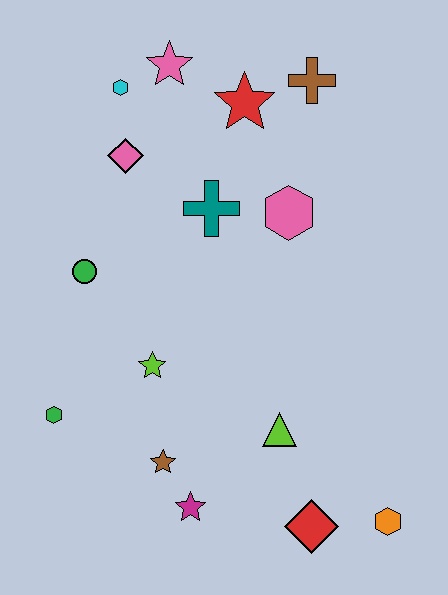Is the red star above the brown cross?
No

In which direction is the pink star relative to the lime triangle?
The pink star is above the lime triangle.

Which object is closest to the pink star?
The cyan hexagon is closest to the pink star.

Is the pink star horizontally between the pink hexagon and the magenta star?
No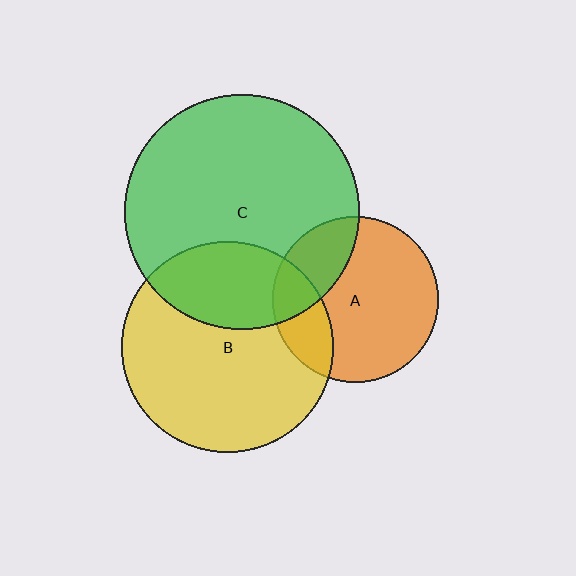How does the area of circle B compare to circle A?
Approximately 1.6 times.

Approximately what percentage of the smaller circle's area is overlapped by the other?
Approximately 30%.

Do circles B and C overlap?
Yes.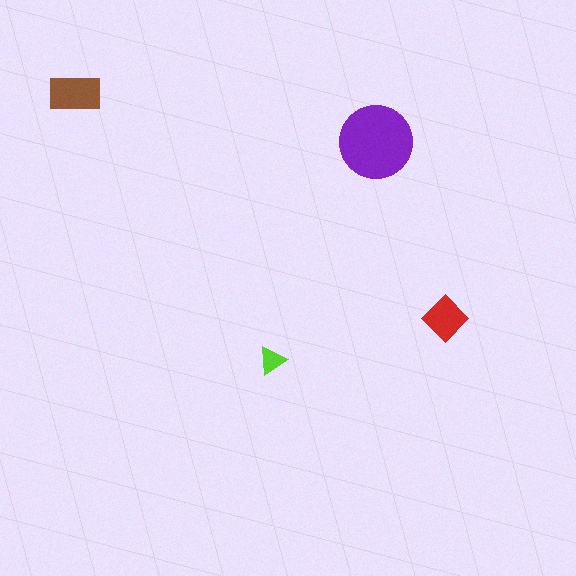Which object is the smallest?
The lime triangle.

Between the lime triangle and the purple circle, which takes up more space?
The purple circle.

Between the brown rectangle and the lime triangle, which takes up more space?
The brown rectangle.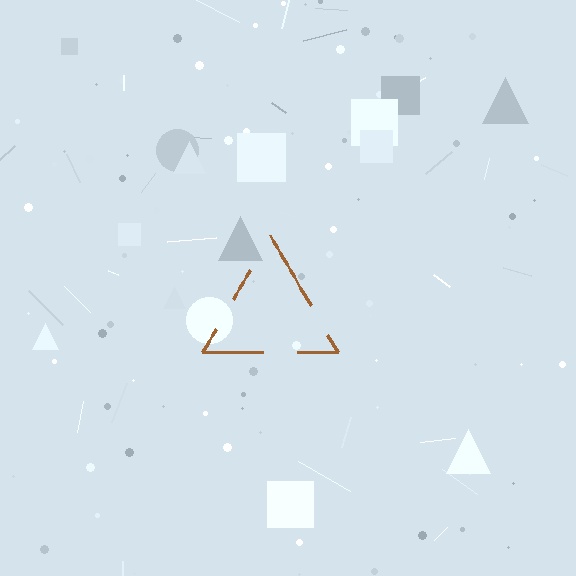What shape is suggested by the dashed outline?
The dashed outline suggests a triangle.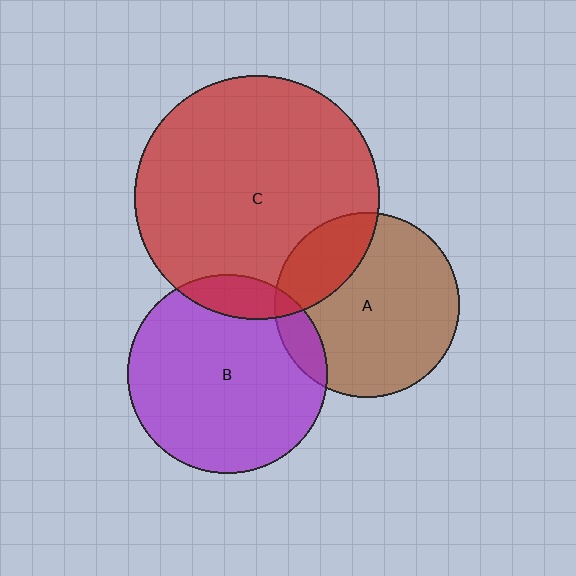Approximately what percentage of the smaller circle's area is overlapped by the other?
Approximately 25%.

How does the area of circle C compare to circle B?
Approximately 1.5 times.